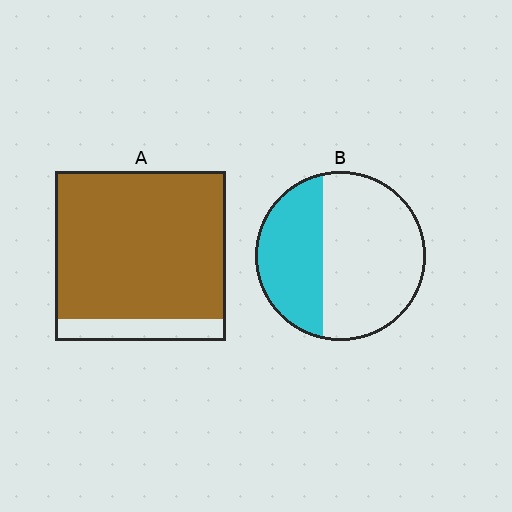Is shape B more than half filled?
No.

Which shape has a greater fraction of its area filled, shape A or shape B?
Shape A.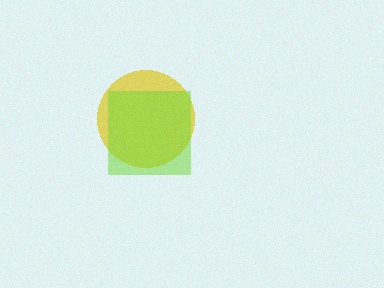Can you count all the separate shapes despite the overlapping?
Yes, there are 2 separate shapes.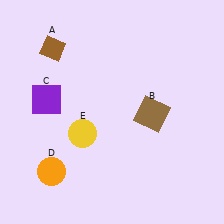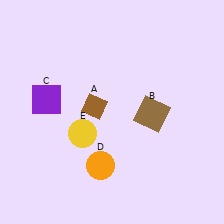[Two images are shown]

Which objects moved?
The objects that moved are: the brown diamond (A), the orange circle (D).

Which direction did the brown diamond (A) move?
The brown diamond (A) moved down.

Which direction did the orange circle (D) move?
The orange circle (D) moved right.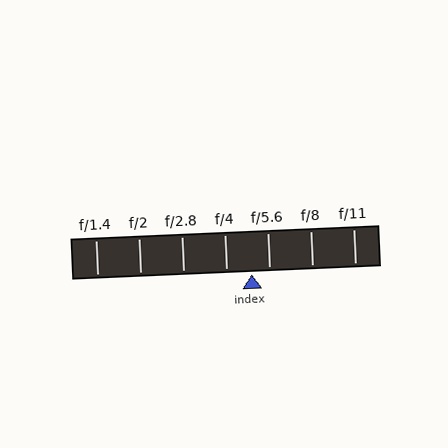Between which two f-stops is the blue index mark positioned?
The index mark is between f/4 and f/5.6.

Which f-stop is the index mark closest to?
The index mark is closest to f/5.6.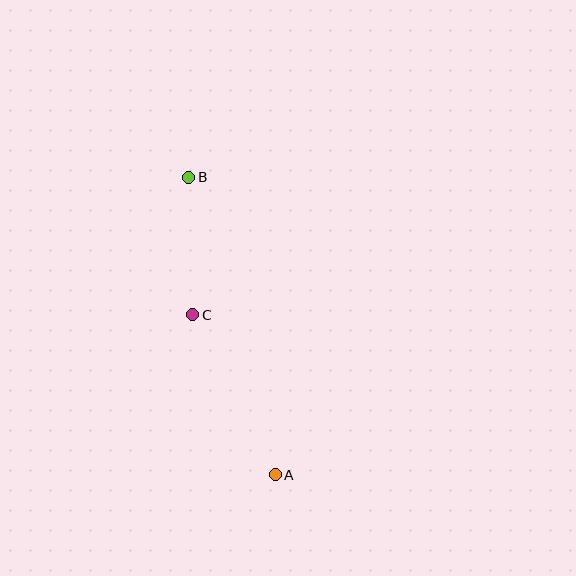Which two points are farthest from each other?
Points A and B are farthest from each other.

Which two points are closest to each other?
Points B and C are closest to each other.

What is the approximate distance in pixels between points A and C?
The distance between A and C is approximately 180 pixels.